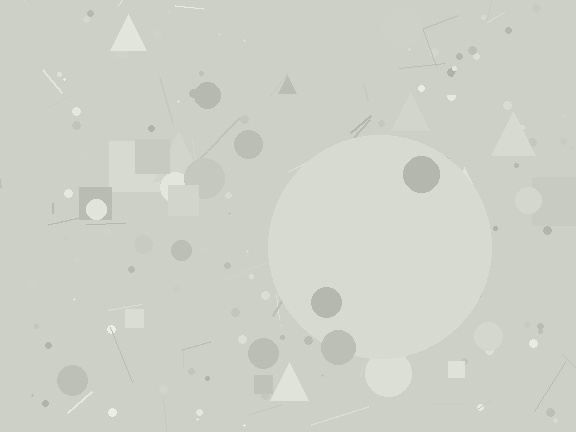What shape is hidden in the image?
A circle is hidden in the image.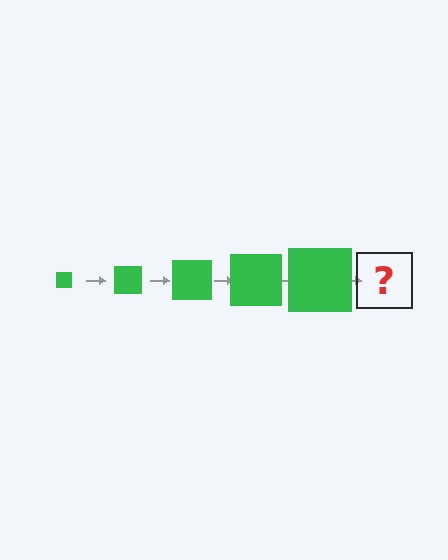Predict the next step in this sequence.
The next step is a green square, larger than the previous one.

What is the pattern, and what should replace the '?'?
The pattern is that the square gets progressively larger each step. The '?' should be a green square, larger than the previous one.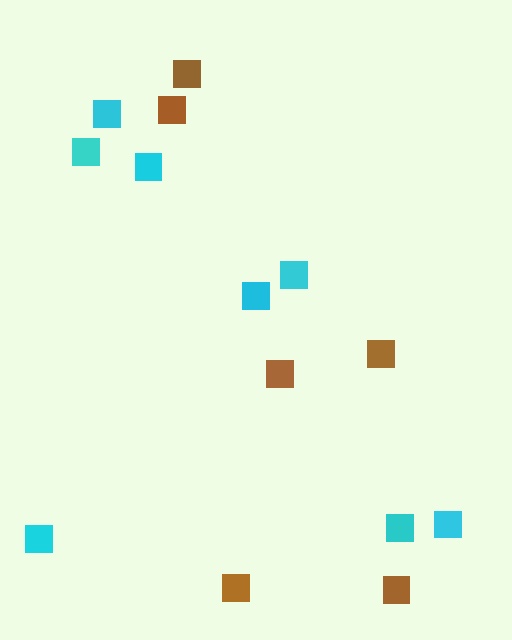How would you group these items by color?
There are 2 groups: one group of cyan squares (8) and one group of brown squares (6).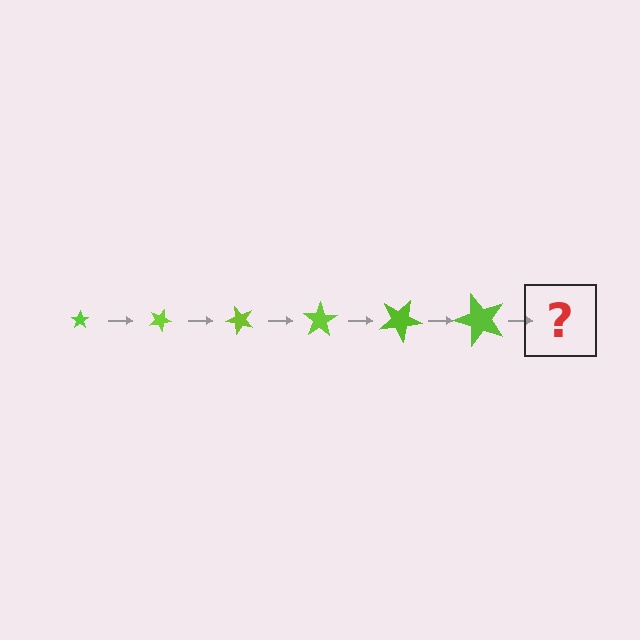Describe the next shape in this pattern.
It should be a star, larger than the previous one and rotated 150 degrees from the start.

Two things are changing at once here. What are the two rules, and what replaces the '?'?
The two rules are that the star grows larger each step and it rotates 25 degrees each step. The '?' should be a star, larger than the previous one and rotated 150 degrees from the start.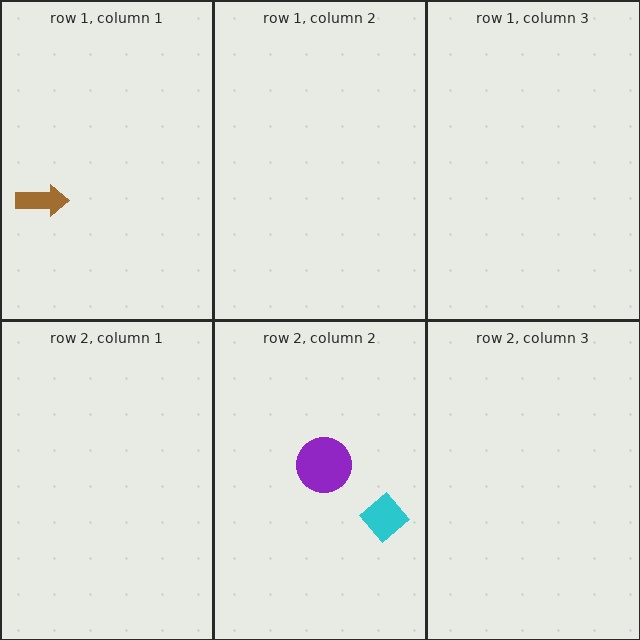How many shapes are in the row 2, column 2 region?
2.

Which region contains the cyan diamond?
The row 2, column 2 region.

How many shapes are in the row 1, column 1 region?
1.